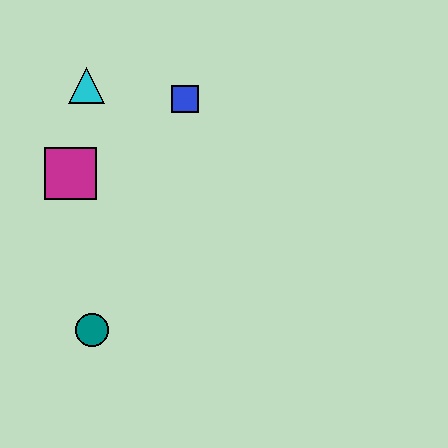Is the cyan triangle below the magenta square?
No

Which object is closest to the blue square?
The cyan triangle is closest to the blue square.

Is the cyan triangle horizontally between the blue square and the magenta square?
Yes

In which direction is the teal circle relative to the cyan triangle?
The teal circle is below the cyan triangle.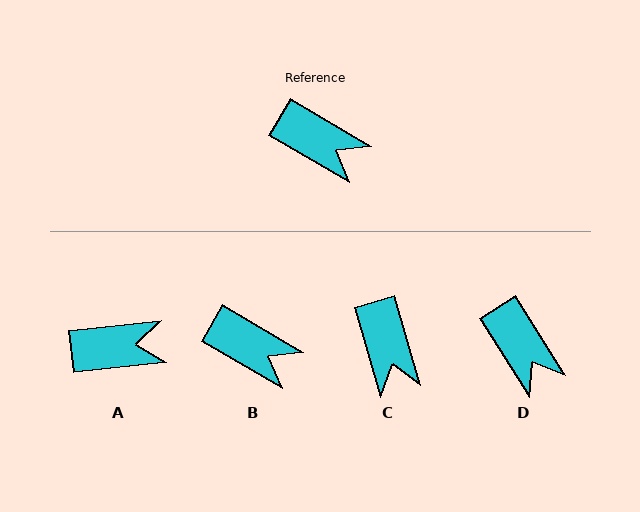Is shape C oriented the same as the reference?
No, it is off by about 43 degrees.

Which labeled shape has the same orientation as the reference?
B.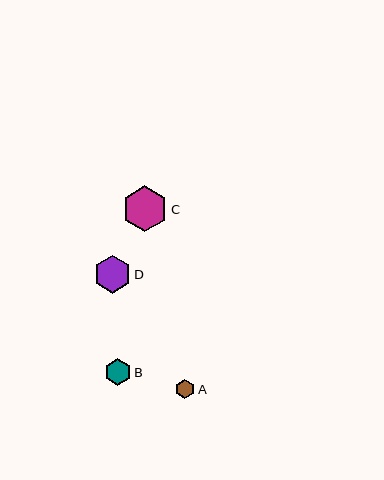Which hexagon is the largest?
Hexagon C is the largest with a size of approximately 46 pixels.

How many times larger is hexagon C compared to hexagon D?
Hexagon C is approximately 1.2 times the size of hexagon D.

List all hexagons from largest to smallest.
From largest to smallest: C, D, B, A.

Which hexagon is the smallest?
Hexagon A is the smallest with a size of approximately 20 pixels.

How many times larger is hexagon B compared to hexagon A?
Hexagon B is approximately 1.4 times the size of hexagon A.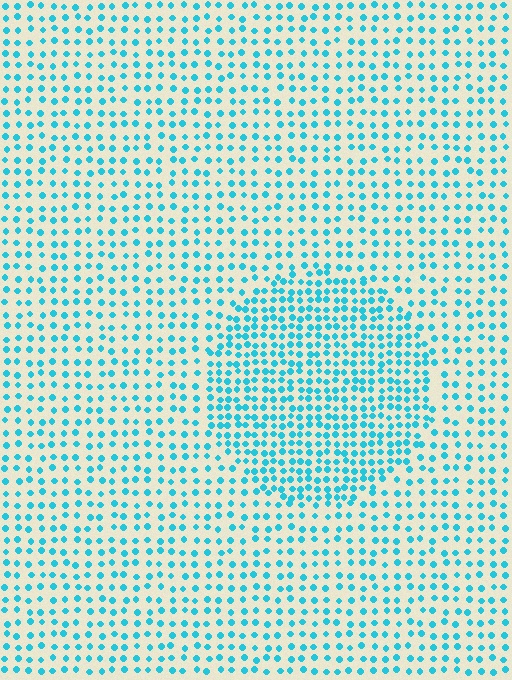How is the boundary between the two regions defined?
The boundary is defined by a change in element density (approximately 1.8x ratio). All elements are the same color, size, and shape.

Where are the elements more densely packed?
The elements are more densely packed inside the circle boundary.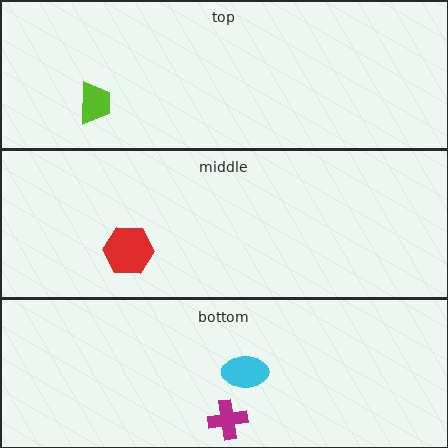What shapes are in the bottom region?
The cyan ellipse, the magenta cross.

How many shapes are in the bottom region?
2.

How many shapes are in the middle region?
1.